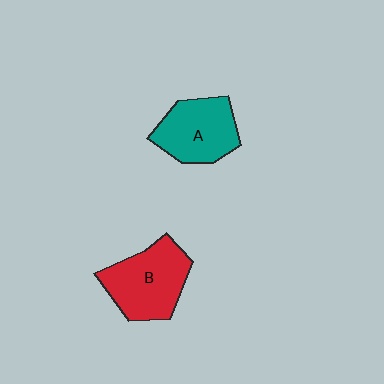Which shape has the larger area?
Shape B (red).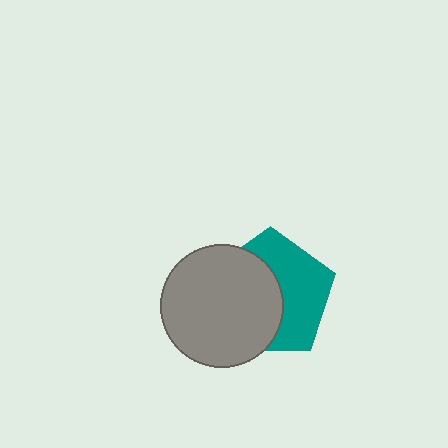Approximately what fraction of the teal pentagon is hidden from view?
Roughly 52% of the teal pentagon is hidden behind the gray circle.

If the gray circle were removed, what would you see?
You would see the complete teal pentagon.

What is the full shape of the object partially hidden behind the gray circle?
The partially hidden object is a teal pentagon.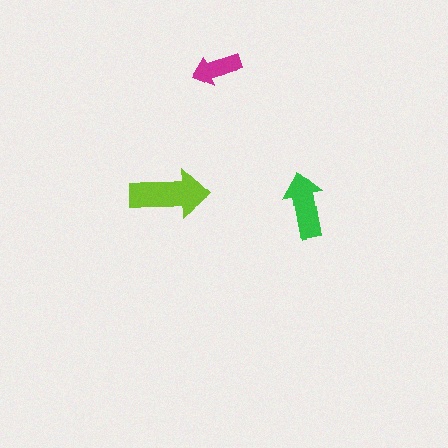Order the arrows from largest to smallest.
the lime one, the green one, the magenta one.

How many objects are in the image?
There are 3 objects in the image.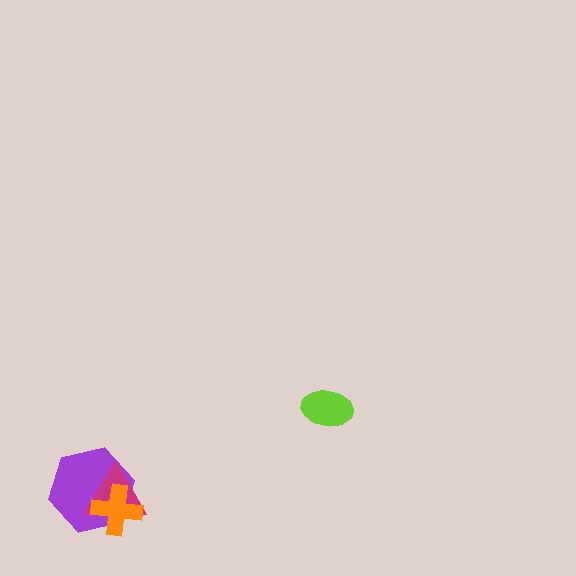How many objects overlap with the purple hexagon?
2 objects overlap with the purple hexagon.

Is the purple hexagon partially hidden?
Yes, it is partially covered by another shape.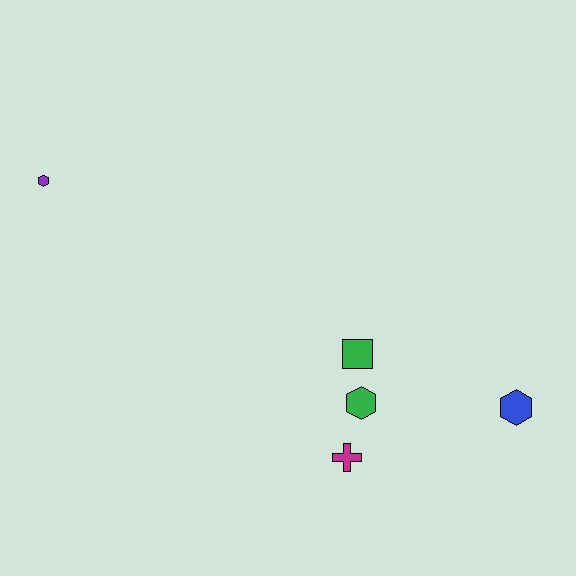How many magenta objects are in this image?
There is 1 magenta object.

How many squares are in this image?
There is 1 square.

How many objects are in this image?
There are 5 objects.